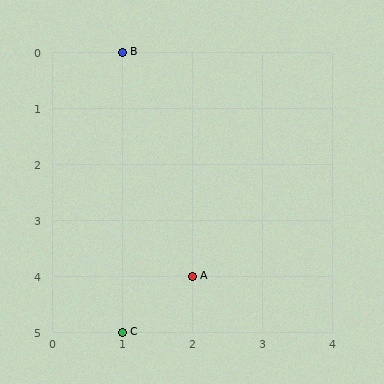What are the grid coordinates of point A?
Point A is at grid coordinates (2, 4).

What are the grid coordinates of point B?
Point B is at grid coordinates (1, 0).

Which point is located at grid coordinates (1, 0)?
Point B is at (1, 0).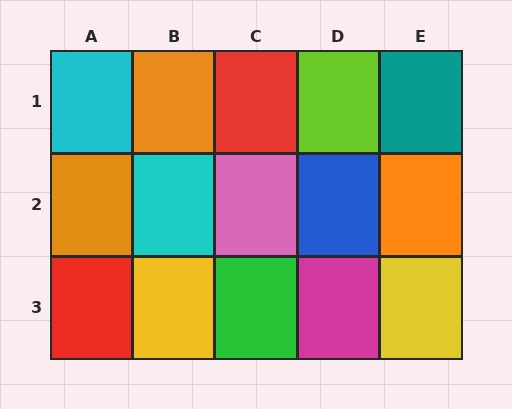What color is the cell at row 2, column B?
Cyan.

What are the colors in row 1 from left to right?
Cyan, orange, red, lime, teal.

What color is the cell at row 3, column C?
Green.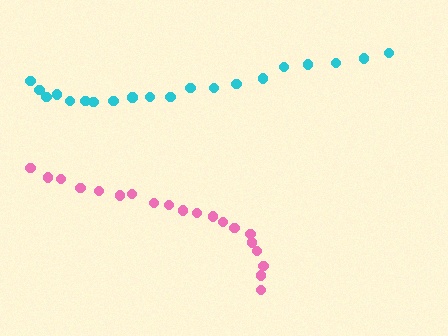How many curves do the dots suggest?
There are 2 distinct paths.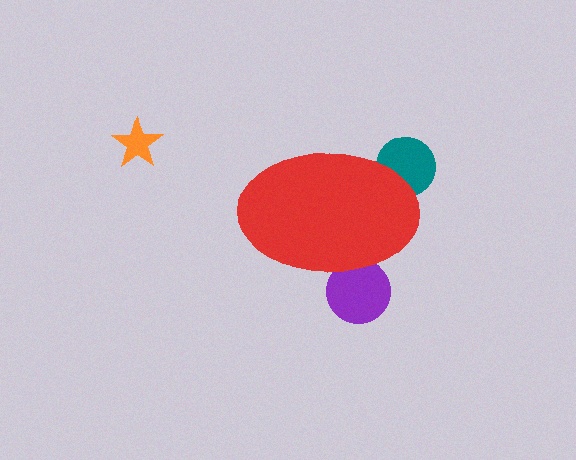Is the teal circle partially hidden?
Yes, the teal circle is partially hidden behind the red ellipse.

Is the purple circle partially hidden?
Yes, the purple circle is partially hidden behind the red ellipse.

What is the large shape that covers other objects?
A red ellipse.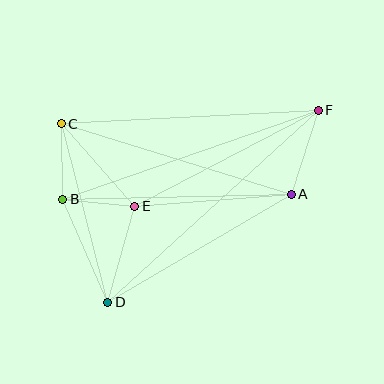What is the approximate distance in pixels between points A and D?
The distance between A and D is approximately 213 pixels.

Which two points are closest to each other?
Points B and E are closest to each other.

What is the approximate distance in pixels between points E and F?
The distance between E and F is approximately 207 pixels.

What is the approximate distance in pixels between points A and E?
The distance between A and E is approximately 157 pixels.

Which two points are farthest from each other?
Points D and F are farthest from each other.